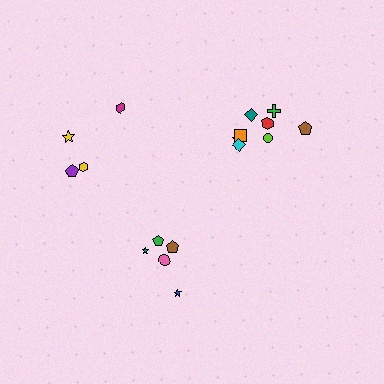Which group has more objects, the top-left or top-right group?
The top-right group.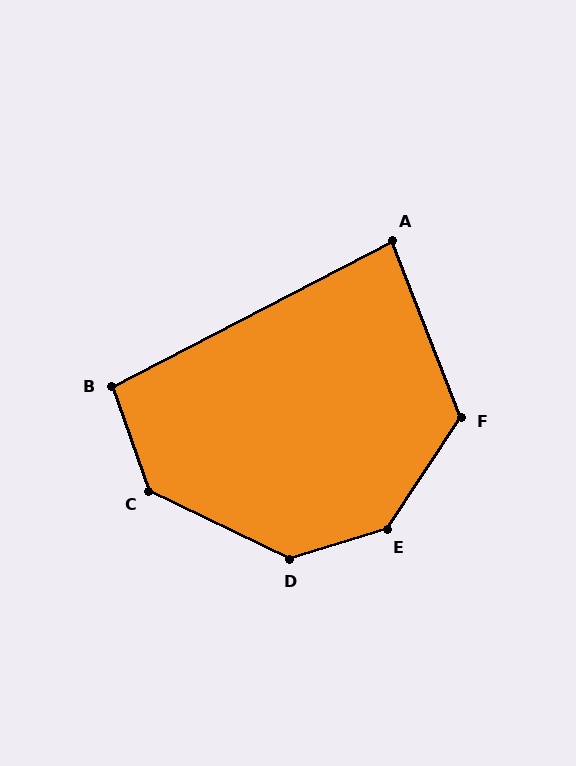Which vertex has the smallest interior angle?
A, at approximately 84 degrees.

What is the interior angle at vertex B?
Approximately 98 degrees (obtuse).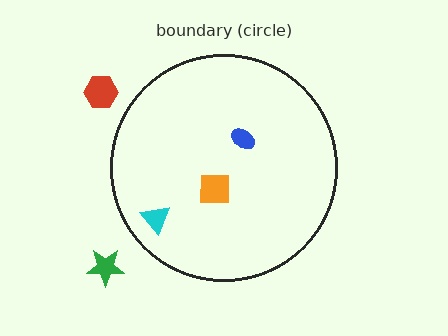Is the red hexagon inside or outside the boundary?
Outside.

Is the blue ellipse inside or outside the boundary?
Inside.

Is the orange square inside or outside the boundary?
Inside.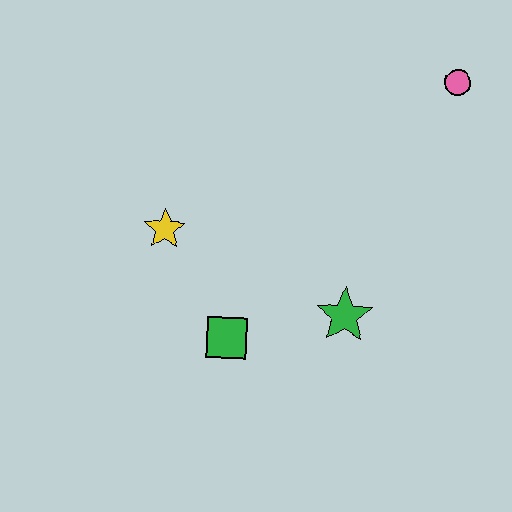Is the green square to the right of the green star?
No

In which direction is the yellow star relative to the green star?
The yellow star is to the left of the green star.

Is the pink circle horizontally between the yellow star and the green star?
No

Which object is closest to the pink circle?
The green star is closest to the pink circle.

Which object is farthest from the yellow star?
The pink circle is farthest from the yellow star.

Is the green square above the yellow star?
No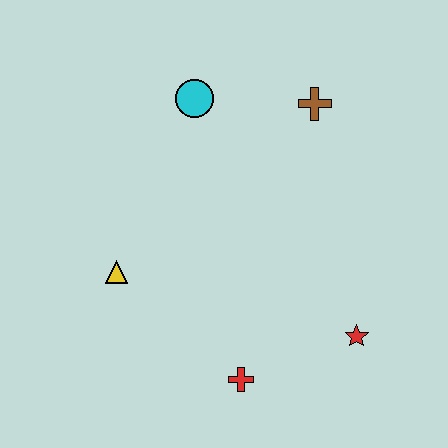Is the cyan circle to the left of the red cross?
Yes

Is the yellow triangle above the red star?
Yes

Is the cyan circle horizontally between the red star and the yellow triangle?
Yes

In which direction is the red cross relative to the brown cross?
The red cross is below the brown cross.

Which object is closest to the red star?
The red cross is closest to the red star.